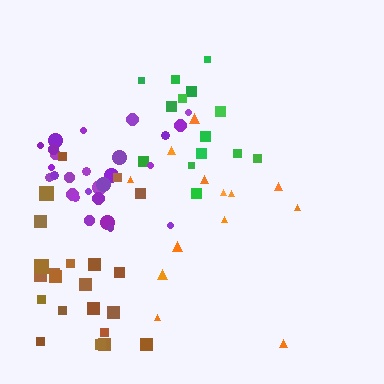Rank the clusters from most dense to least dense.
purple, brown, green, orange.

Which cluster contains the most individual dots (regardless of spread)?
Purple (27).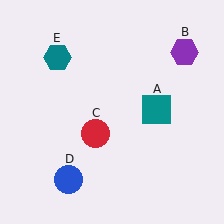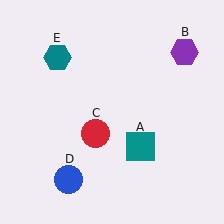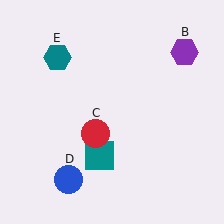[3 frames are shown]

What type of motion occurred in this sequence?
The teal square (object A) rotated clockwise around the center of the scene.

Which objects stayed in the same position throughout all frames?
Purple hexagon (object B) and red circle (object C) and blue circle (object D) and teal hexagon (object E) remained stationary.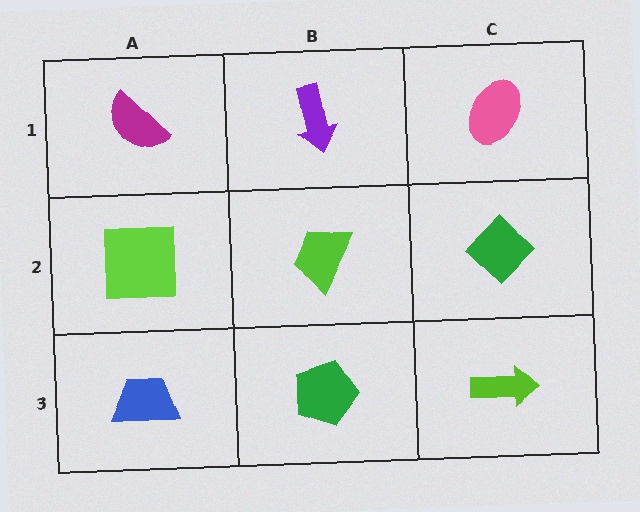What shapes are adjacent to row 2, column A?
A magenta semicircle (row 1, column A), a blue trapezoid (row 3, column A), a lime trapezoid (row 2, column B).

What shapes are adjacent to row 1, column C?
A green diamond (row 2, column C), a purple arrow (row 1, column B).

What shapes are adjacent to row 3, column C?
A green diamond (row 2, column C), a green pentagon (row 3, column B).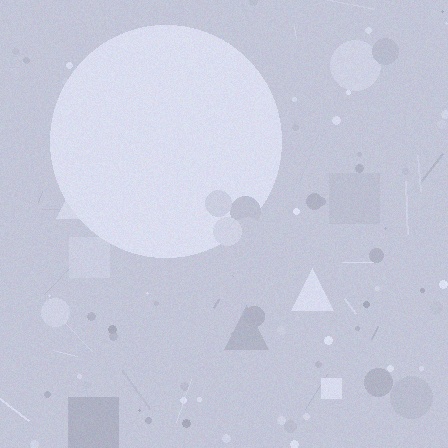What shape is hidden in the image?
A circle is hidden in the image.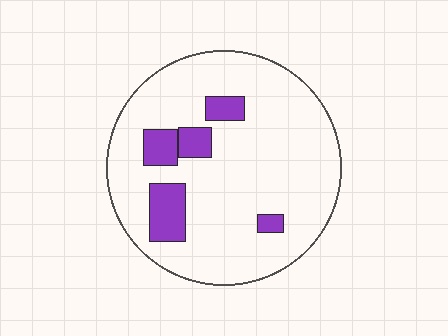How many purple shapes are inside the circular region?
5.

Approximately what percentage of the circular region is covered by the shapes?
Approximately 15%.